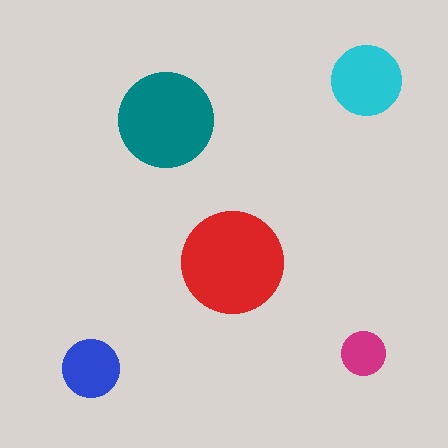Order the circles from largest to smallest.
the red one, the teal one, the cyan one, the blue one, the magenta one.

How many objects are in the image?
There are 5 objects in the image.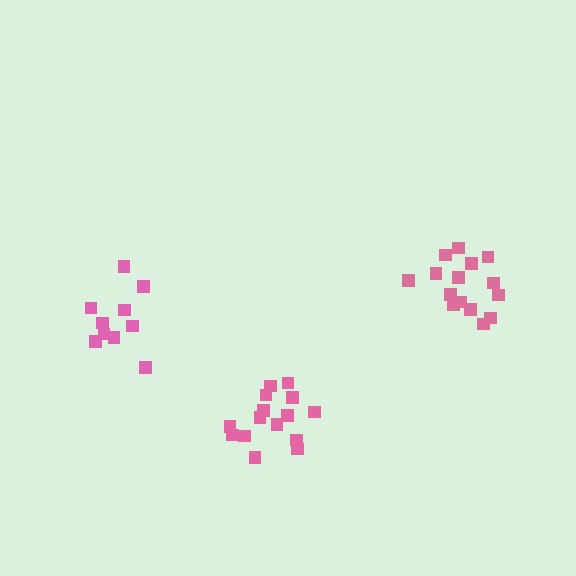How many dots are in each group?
Group 1: 10 dots, Group 2: 15 dots, Group 3: 15 dots (40 total).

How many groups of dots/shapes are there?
There are 3 groups.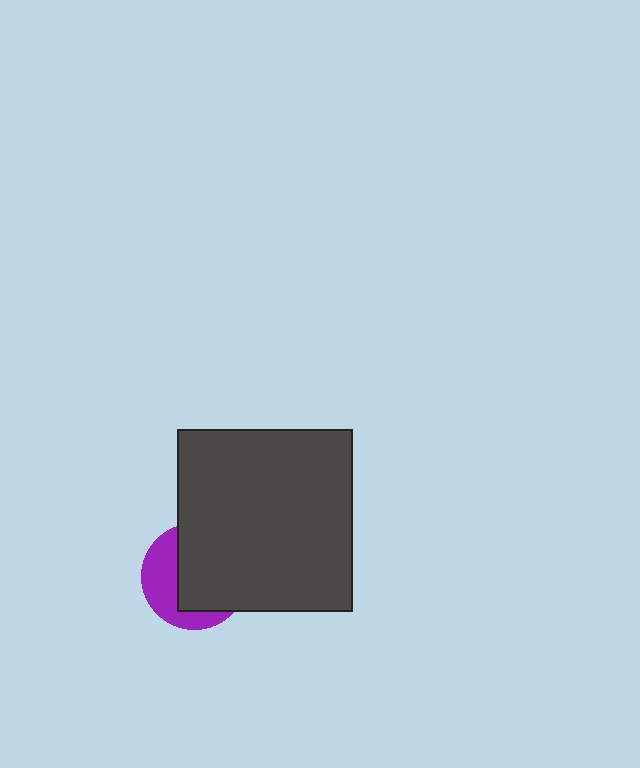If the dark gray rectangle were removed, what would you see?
You would see the complete purple circle.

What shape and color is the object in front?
The object in front is a dark gray rectangle.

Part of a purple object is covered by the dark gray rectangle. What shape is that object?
It is a circle.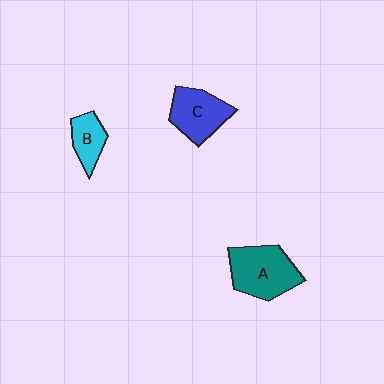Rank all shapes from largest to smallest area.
From largest to smallest: A (teal), C (blue), B (cyan).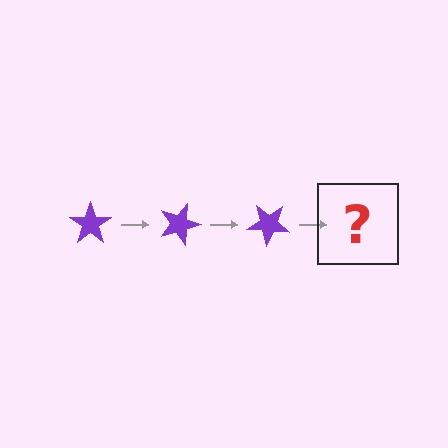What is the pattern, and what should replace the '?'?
The pattern is that the star rotates 20 degrees each step. The '?' should be a purple star rotated 60 degrees.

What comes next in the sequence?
The next element should be a purple star rotated 60 degrees.